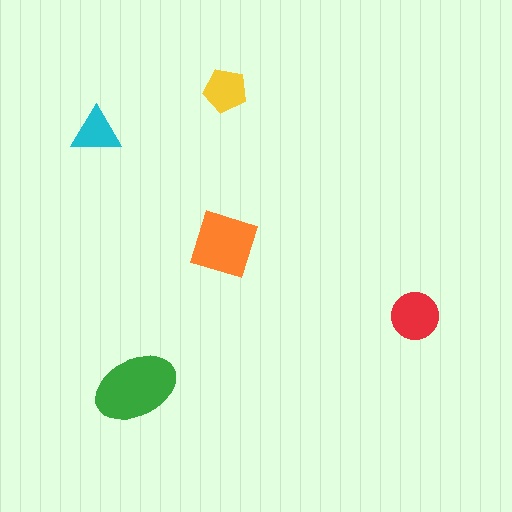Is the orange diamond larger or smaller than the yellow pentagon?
Larger.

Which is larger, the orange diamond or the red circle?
The orange diamond.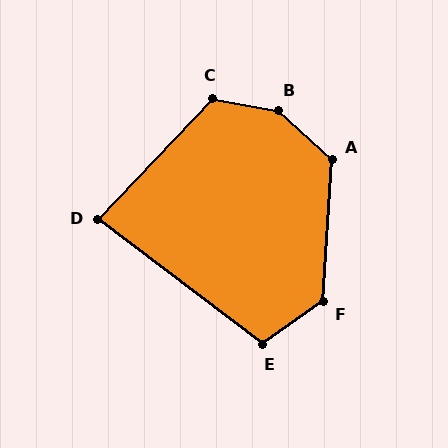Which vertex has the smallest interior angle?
D, at approximately 84 degrees.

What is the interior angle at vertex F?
Approximately 129 degrees (obtuse).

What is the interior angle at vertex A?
Approximately 129 degrees (obtuse).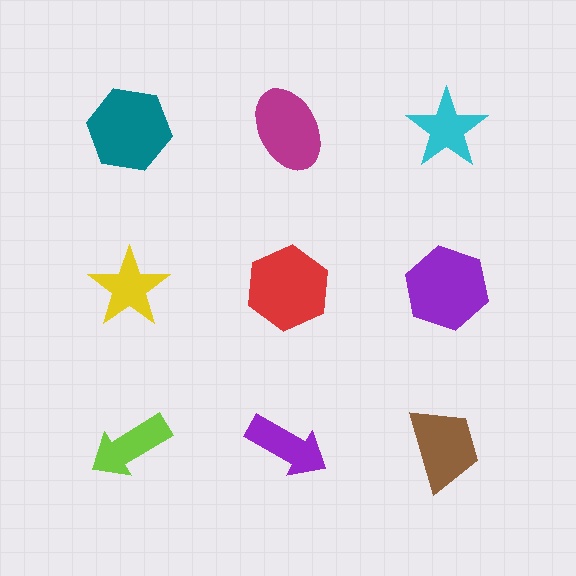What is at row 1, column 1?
A teal hexagon.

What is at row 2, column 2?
A red hexagon.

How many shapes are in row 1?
3 shapes.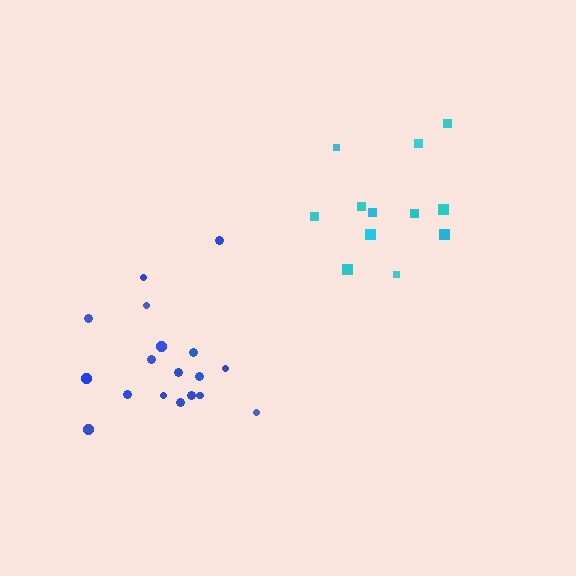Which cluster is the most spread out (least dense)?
Cyan.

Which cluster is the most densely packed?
Blue.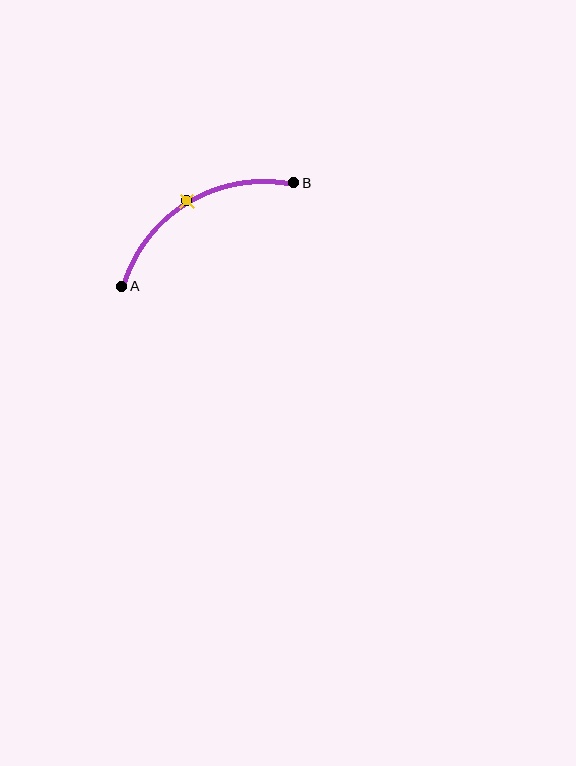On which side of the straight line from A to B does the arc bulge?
The arc bulges above the straight line connecting A and B.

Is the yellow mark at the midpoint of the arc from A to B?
Yes. The yellow mark lies on the arc at equal arc-length from both A and B — it is the arc midpoint.